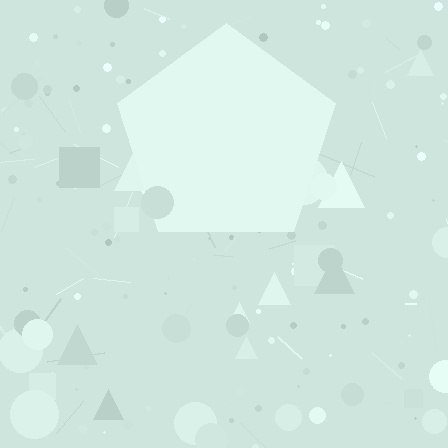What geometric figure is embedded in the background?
A pentagon is embedded in the background.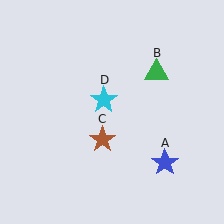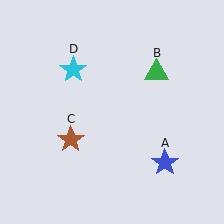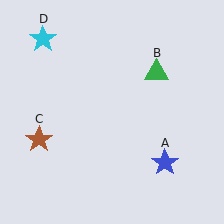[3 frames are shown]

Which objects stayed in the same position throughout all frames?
Blue star (object A) and green triangle (object B) remained stationary.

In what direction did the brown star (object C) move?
The brown star (object C) moved left.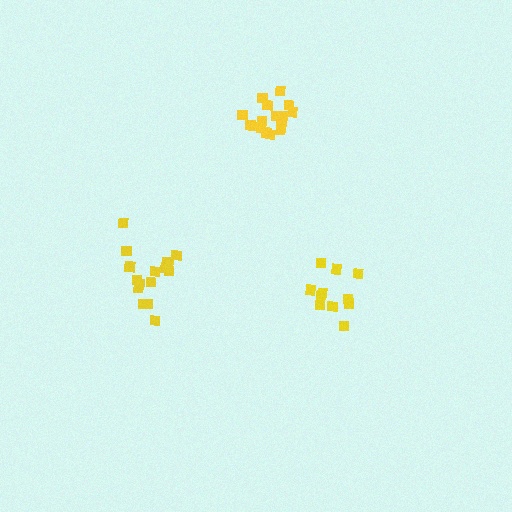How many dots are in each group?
Group 1: 17 dots, Group 2: 16 dots, Group 3: 11 dots (44 total).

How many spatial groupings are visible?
There are 3 spatial groupings.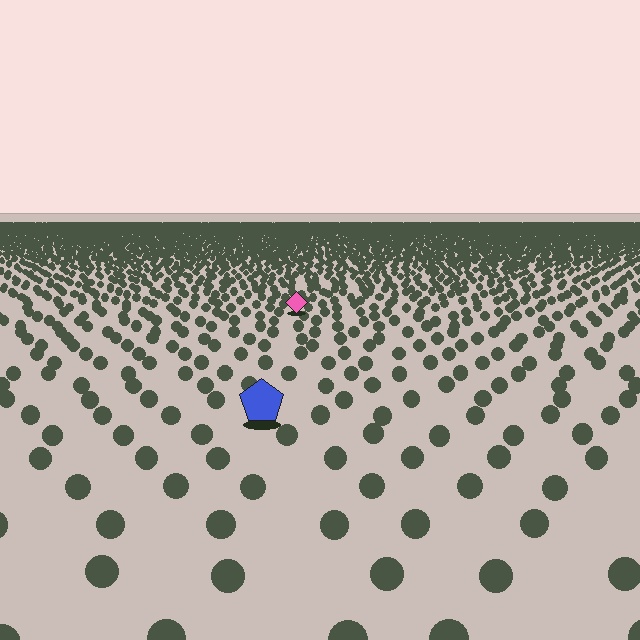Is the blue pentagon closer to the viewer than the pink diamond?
Yes. The blue pentagon is closer — you can tell from the texture gradient: the ground texture is coarser near it.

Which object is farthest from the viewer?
The pink diamond is farthest from the viewer. It appears smaller and the ground texture around it is denser.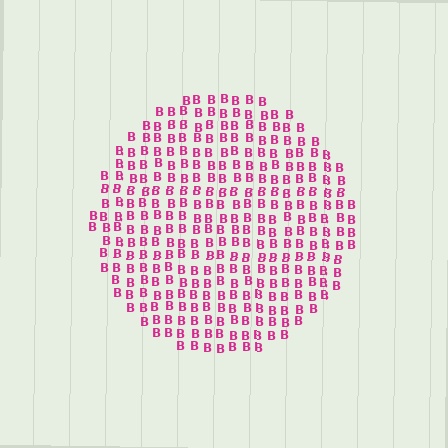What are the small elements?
The small elements are letter B's.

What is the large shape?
The large shape is a circle.